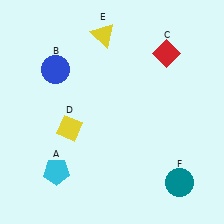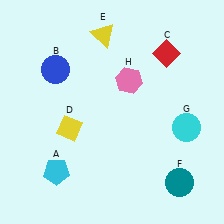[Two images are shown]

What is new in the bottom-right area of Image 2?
A cyan circle (G) was added in the bottom-right area of Image 2.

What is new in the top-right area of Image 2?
A pink hexagon (H) was added in the top-right area of Image 2.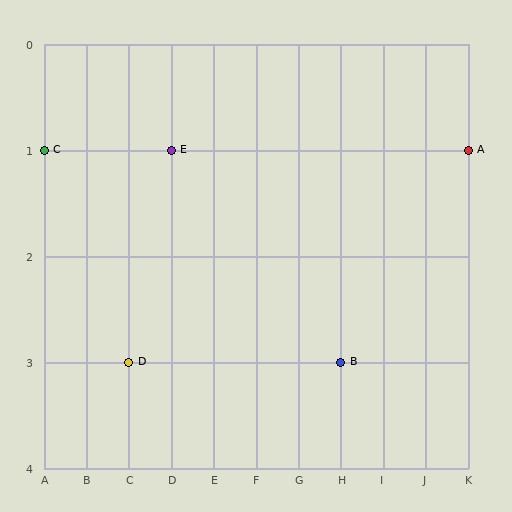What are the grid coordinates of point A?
Point A is at grid coordinates (K, 1).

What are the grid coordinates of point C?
Point C is at grid coordinates (A, 1).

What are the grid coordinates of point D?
Point D is at grid coordinates (C, 3).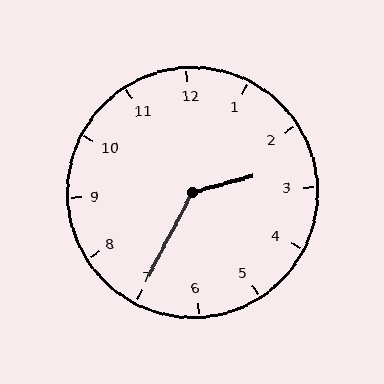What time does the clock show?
2:35.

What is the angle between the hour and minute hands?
Approximately 132 degrees.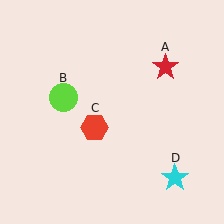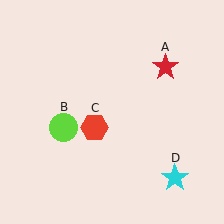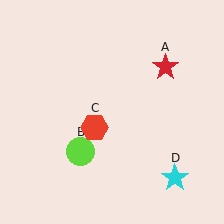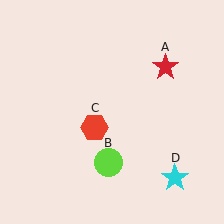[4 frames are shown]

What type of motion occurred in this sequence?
The lime circle (object B) rotated counterclockwise around the center of the scene.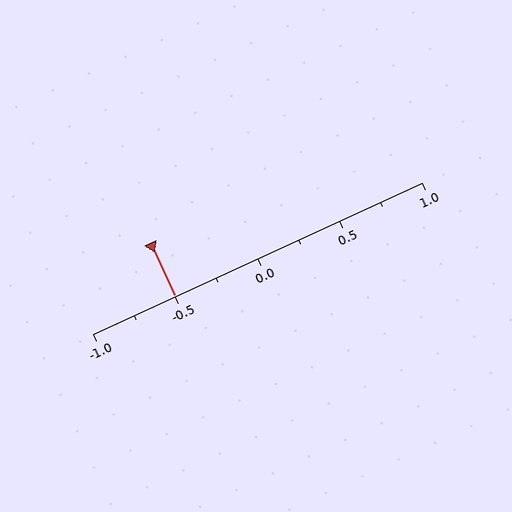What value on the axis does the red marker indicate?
The marker indicates approximately -0.5.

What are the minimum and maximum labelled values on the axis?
The axis runs from -1.0 to 1.0.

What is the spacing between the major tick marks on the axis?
The major ticks are spaced 0.5 apart.